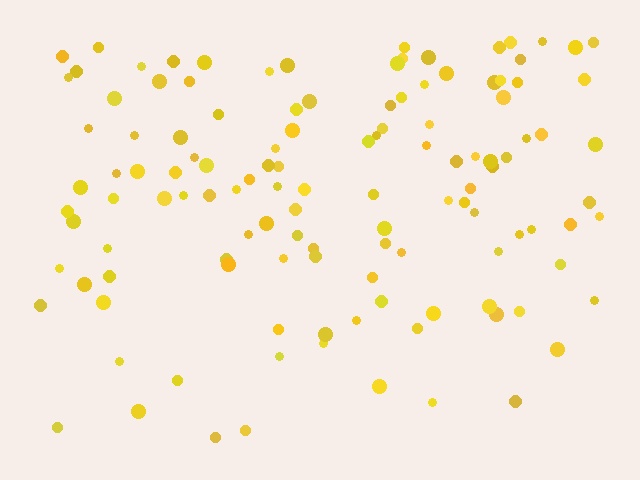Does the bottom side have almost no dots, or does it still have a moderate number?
Still a moderate number, just noticeably fewer than the top.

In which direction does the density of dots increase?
From bottom to top, with the top side densest.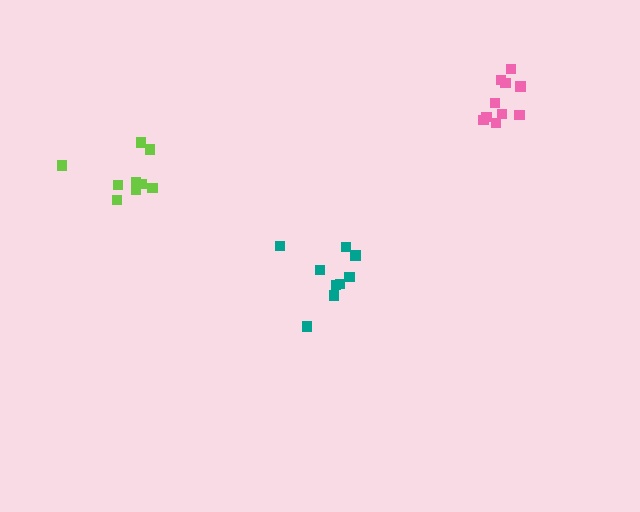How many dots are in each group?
Group 1: 10 dots, Group 2: 9 dots, Group 3: 9 dots (28 total).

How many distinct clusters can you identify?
There are 3 distinct clusters.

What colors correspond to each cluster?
The clusters are colored: pink, teal, lime.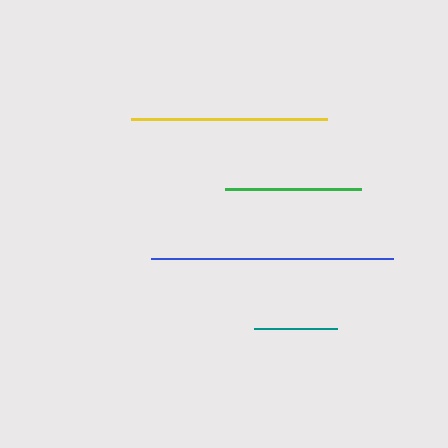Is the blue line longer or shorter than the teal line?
The blue line is longer than the teal line.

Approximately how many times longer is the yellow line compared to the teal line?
The yellow line is approximately 2.4 times the length of the teal line.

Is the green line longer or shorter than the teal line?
The green line is longer than the teal line.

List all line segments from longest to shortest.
From longest to shortest: blue, yellow, green, teal.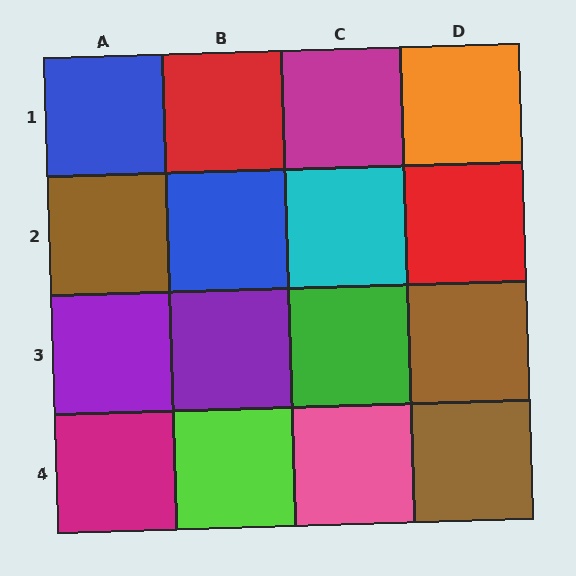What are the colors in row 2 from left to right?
Brown, blue, cyan, red.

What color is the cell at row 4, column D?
Brown.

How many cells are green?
1 cell is green.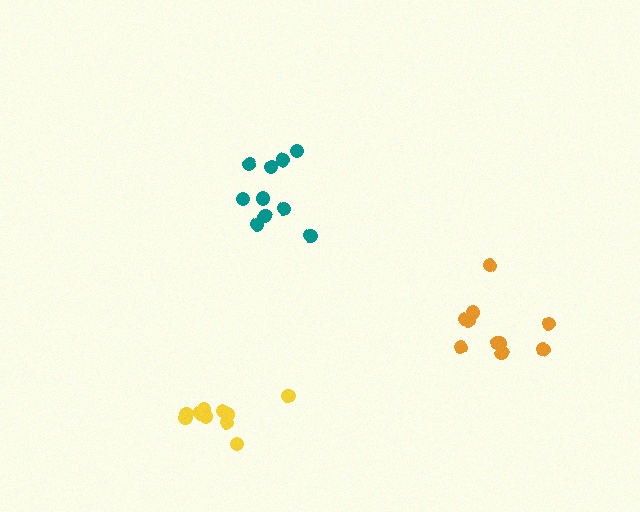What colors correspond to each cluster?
The clusters are colored: orange, yellow, teal.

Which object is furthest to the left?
The yellow cluster is leftmost.